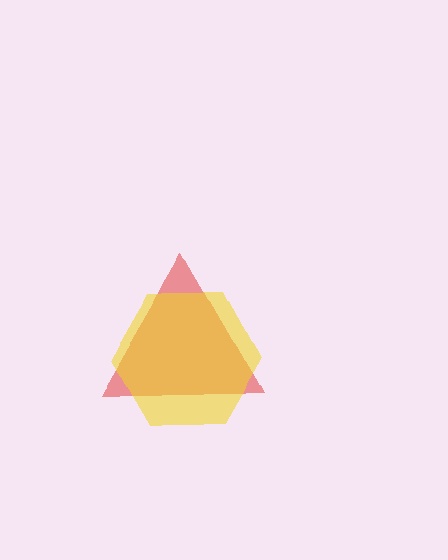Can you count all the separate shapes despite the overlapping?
Yes, there are 2 separate shapes.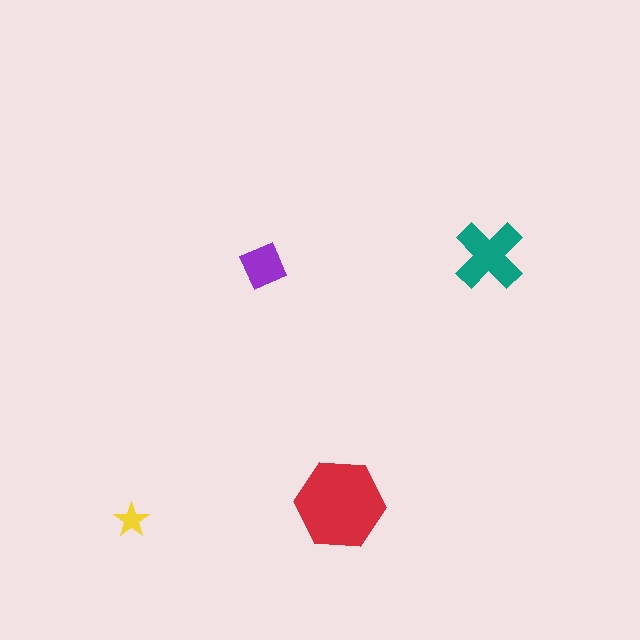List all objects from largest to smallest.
The red hexagon, the teal cross, the purple diamond, the yellow star.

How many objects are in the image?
There are 4 objects in the image.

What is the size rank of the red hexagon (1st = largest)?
1st.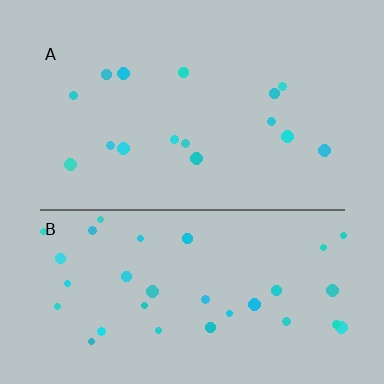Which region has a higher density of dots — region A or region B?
B (the bottom).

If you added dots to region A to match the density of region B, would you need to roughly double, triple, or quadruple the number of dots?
Approximately double.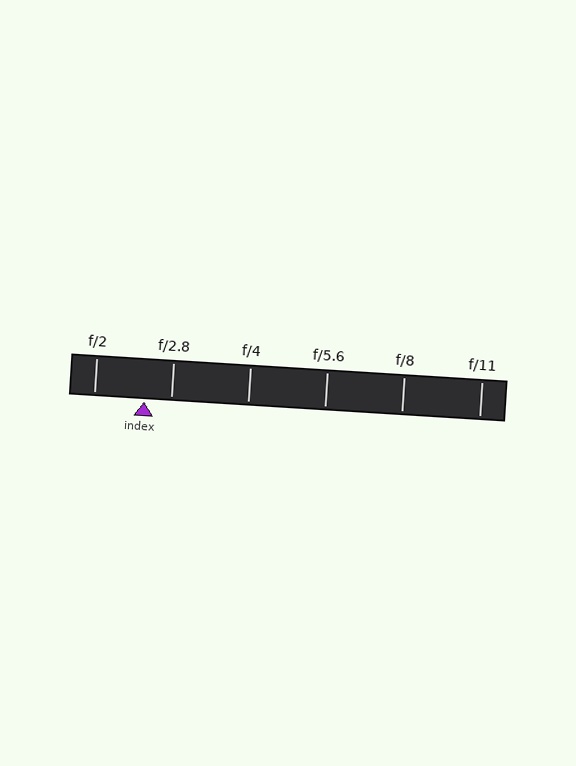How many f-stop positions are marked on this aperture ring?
There are 6 f-stop positions marked.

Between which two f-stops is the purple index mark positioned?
The index mark is between f/2 and f/2.8.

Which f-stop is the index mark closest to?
The index mark is closest to f/2.8.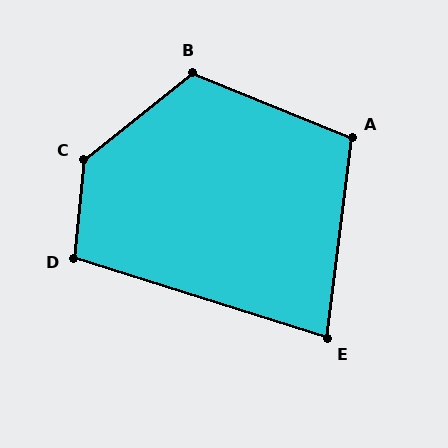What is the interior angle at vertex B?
Approximately 119 degrees (obtuse).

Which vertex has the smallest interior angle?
E, at approximately 79 degrees.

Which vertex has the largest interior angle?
C, at approximately 134 degrees.